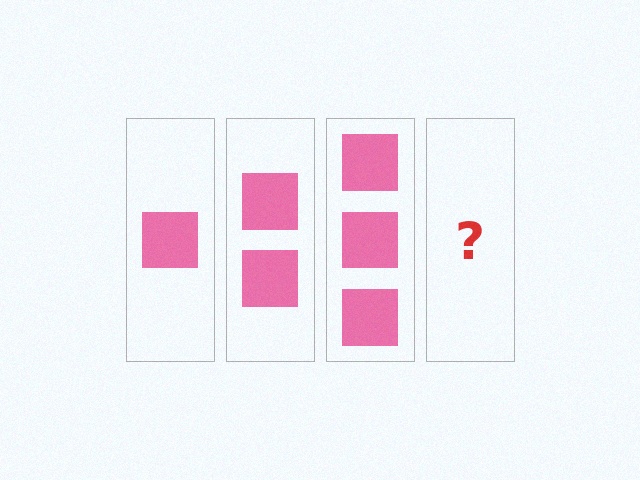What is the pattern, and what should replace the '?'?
The pattern is that each step adds one more square. The '?' should be 4 squares.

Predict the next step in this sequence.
The next step is 4 squares.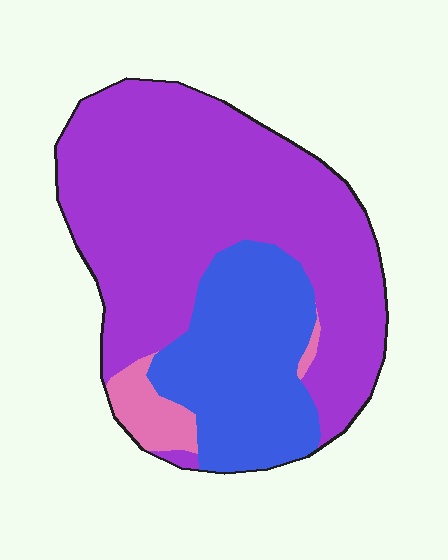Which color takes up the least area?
Pink, at roughly 5%.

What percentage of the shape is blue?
Blue covers about 30% of the shape.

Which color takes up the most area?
Purple, at roughly 65%.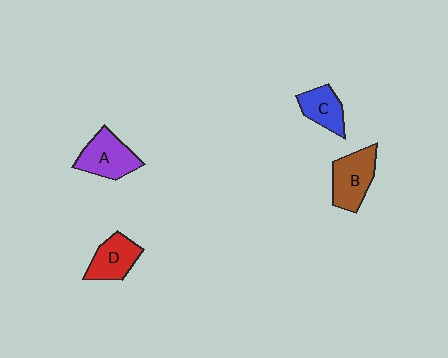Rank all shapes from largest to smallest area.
From largest to smallest: B (brown), A (purple), D (red), C (blue).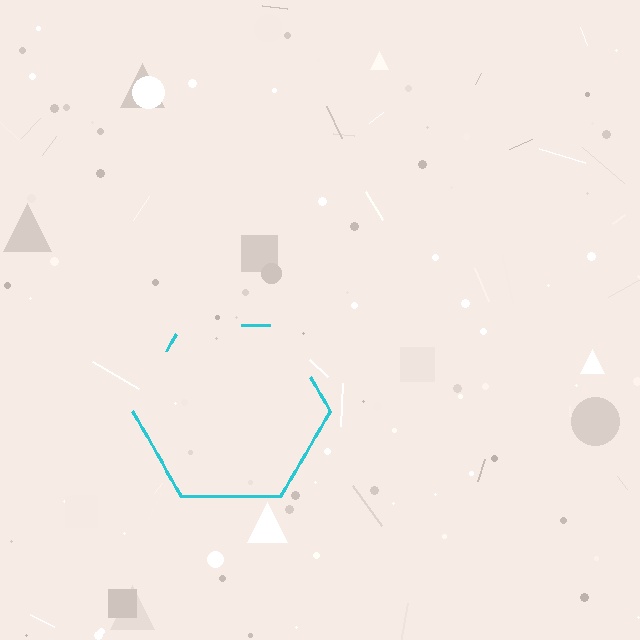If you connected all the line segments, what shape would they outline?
They would outline a hexagon.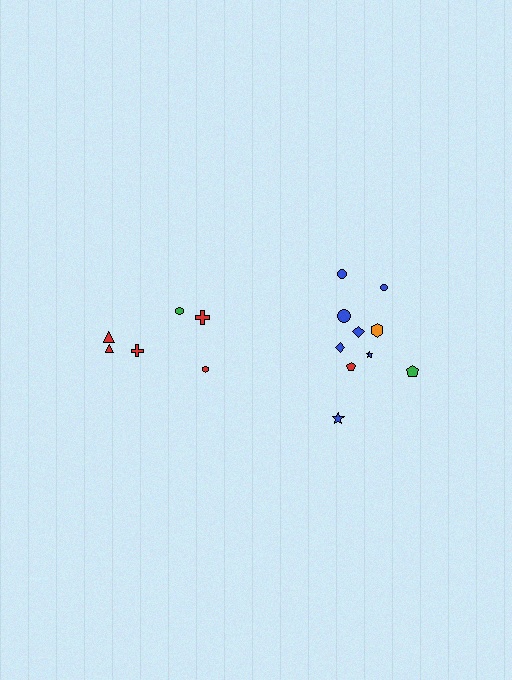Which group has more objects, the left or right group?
The right group.